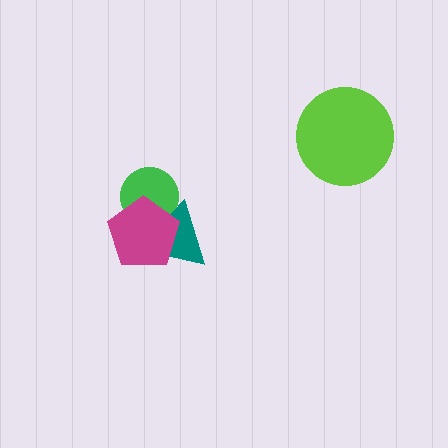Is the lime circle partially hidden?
No, no other shape covers it.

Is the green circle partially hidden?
Yes, it is partially covered by another shape.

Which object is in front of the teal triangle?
The magenta pentagon is in front of the teal triangle.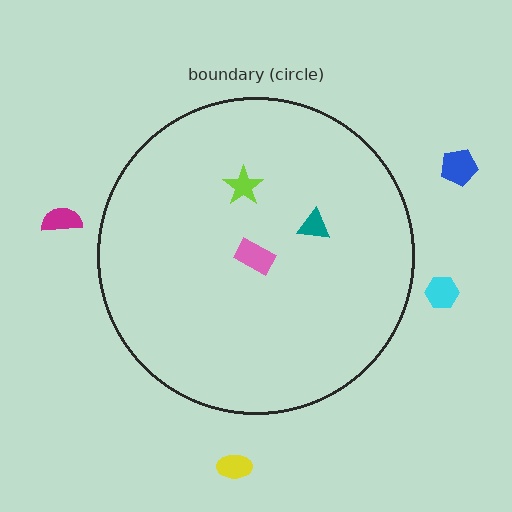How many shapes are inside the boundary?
3 inside, 4 outside.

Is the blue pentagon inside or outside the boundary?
Outside.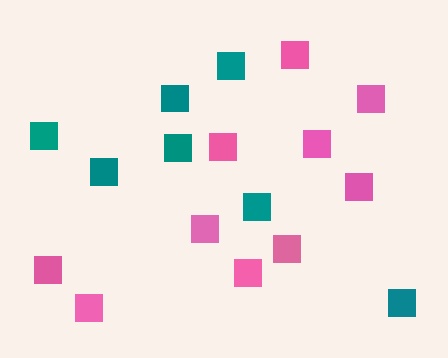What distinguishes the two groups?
There are 2 groups: one group of pink squares (10) and one group of teal squares (7).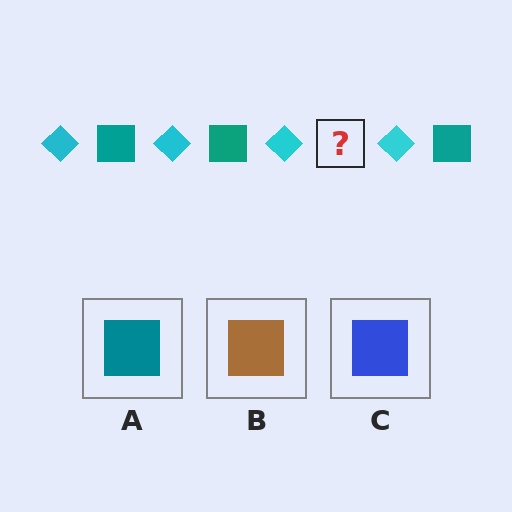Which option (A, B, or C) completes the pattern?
A.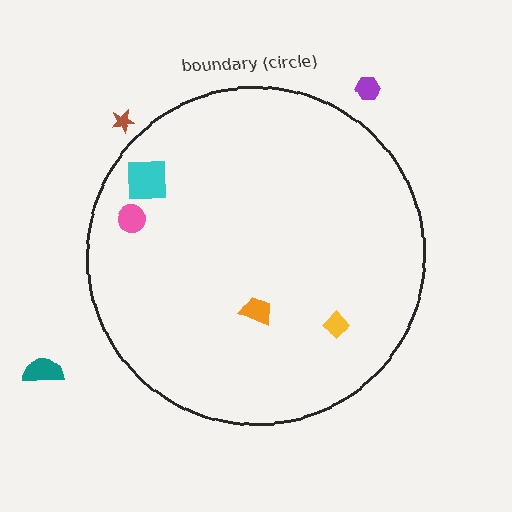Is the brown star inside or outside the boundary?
Outside.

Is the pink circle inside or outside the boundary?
Inside.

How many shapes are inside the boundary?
4 inside, 3 outside.